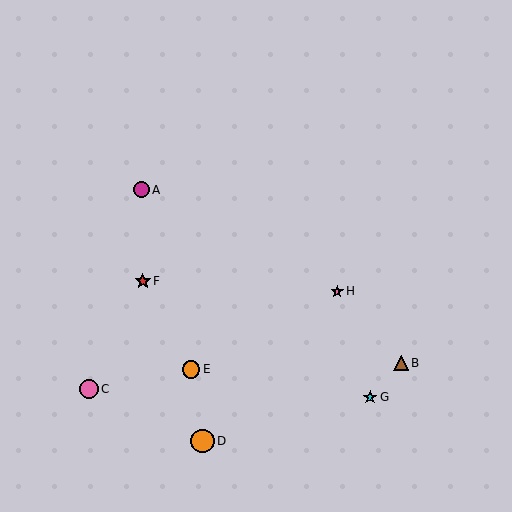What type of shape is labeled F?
Shape F is a red star.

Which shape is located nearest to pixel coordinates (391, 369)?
The brown triangle (labeled B) at (401, 363) is nearest to that location.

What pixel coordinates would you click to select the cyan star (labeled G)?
Click at (370, 397) to select the cyan star G.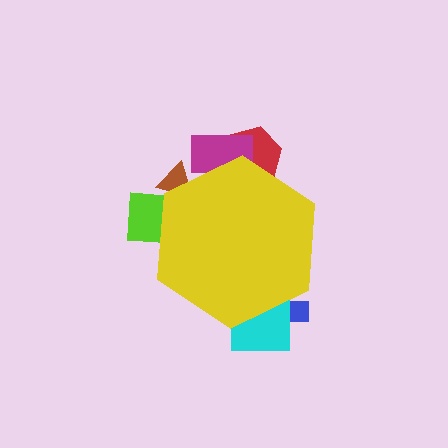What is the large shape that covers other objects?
A yellow hexagon.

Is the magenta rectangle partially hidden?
Yes, the magenta rectangle is partially hidden behind the yellow hexagon.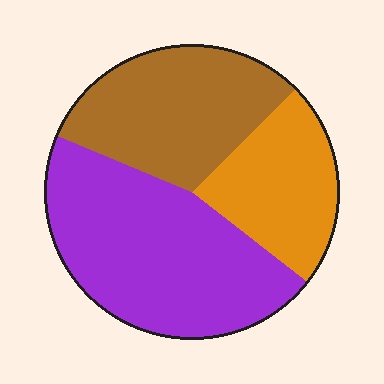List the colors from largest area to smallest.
From largest to smallest: purple, brown, orange.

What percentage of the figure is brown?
Brown covers around 30% of the figure.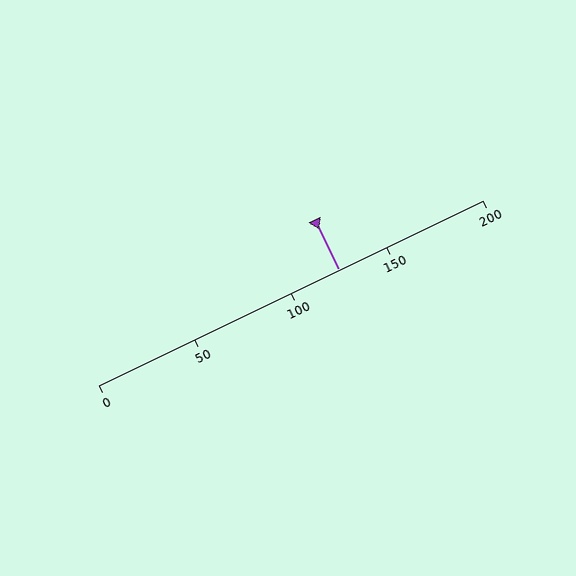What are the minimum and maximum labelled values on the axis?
The axis runs from 0 to 200.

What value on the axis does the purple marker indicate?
The marker indicates approximately 125.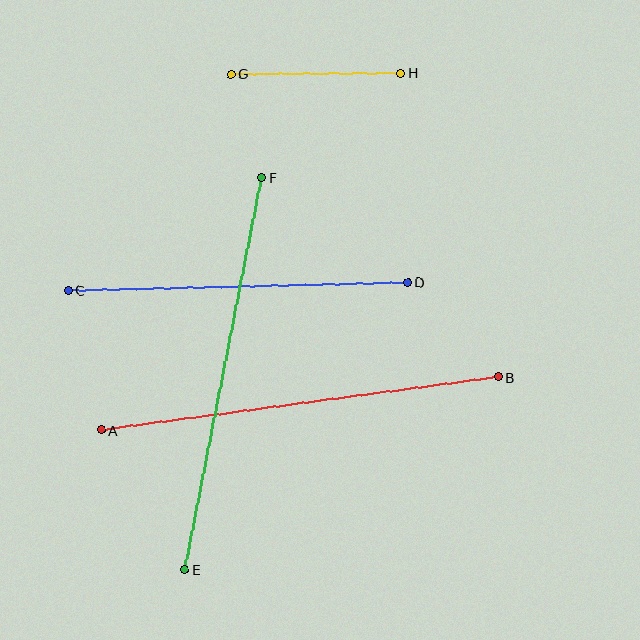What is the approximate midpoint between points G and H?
The midpoint is at approximately (315, 74) pixels.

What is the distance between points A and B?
The distance is approximately 401 pixels.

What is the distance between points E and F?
The distance is approximately 399 pixels.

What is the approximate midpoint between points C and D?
The midpoint is at approximately (238, 286) pixels.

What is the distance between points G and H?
The distance is approximately 170 pixels.